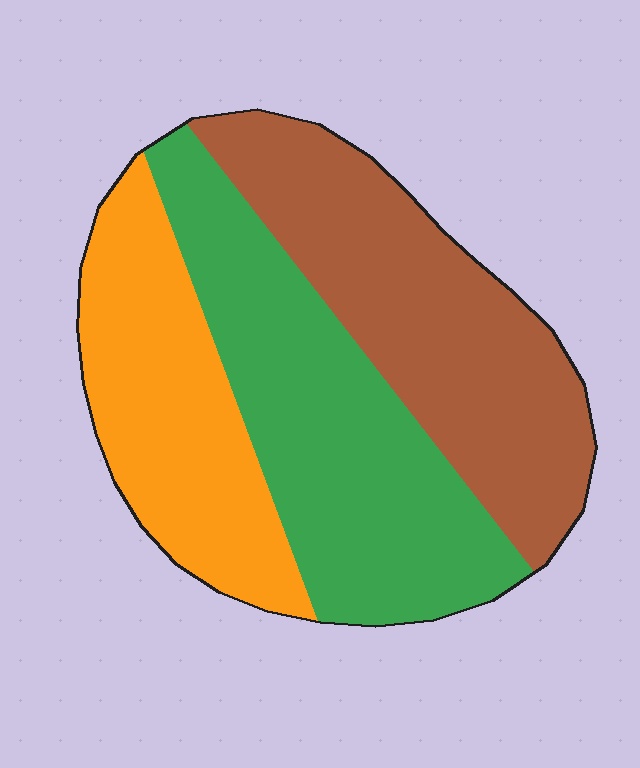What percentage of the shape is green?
Green takes up about three eighths (3/8) of the shape.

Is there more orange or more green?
Green.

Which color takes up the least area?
Orange, at roughly 25%.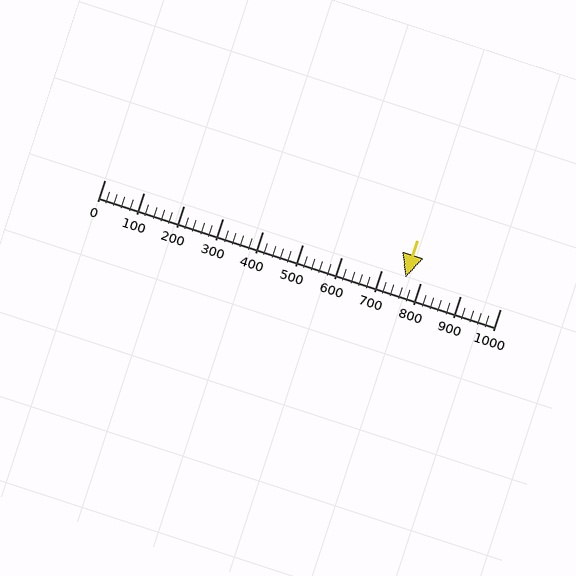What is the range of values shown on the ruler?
The ruler shows values from 0 to 1000.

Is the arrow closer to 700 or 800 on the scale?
The arrow is closer to 800.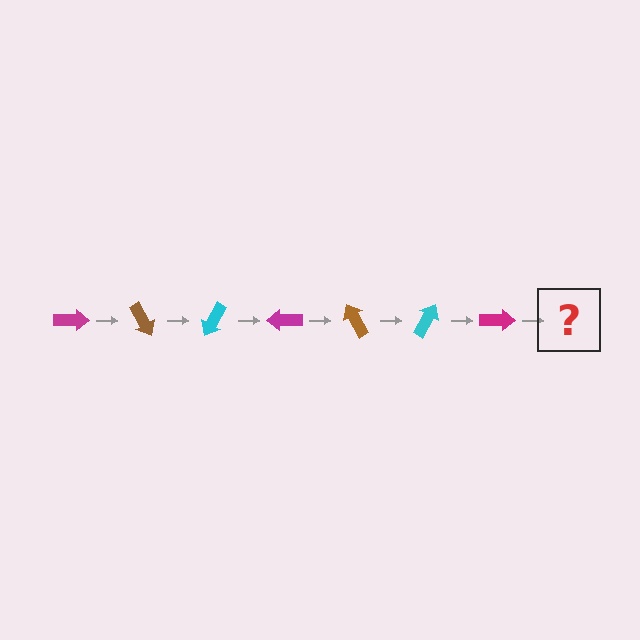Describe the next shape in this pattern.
It should be a brown arrow, rotated 420 degrees from the start.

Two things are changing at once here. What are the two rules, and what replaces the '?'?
The two rules are that it rotates 60 degrees each step and the color cycles through magenta, brown, and cyan. The '?' should be a brown arrow, rotated 420 degrees from the start.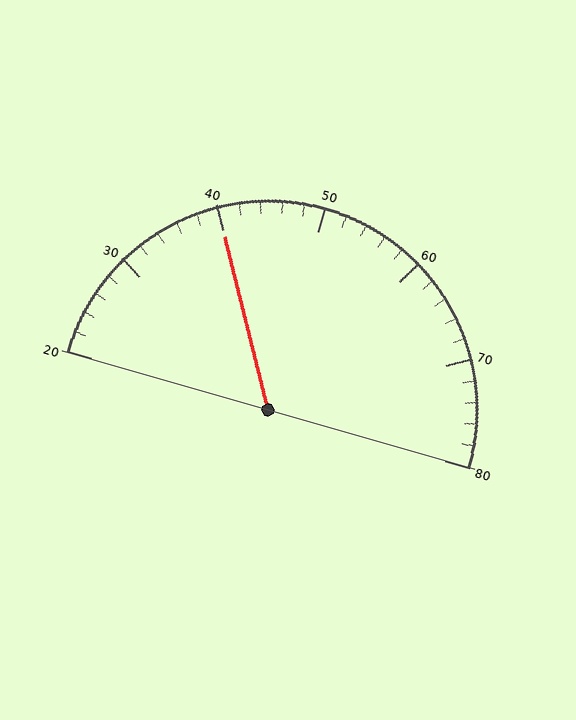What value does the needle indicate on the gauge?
The needle indicates approximately 40.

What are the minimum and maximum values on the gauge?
The gauge ranges from 20 to 80.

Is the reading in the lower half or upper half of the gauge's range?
The reading is in the lower half of the range (20 to 80).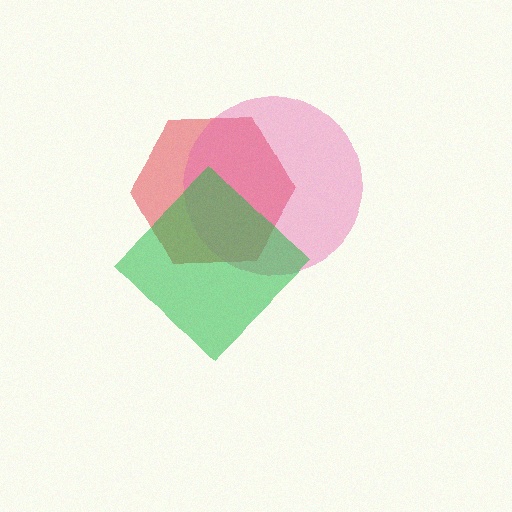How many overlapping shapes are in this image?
There are 3 overlapping shapes in the image.